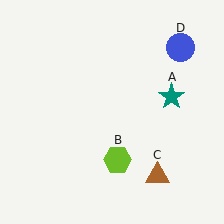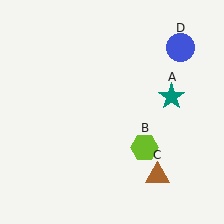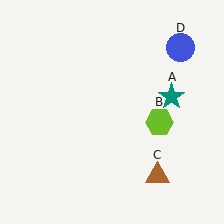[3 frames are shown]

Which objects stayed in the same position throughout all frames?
Teal star (object A) and brown triangle (object C) and blue circle (object D) remained stationary.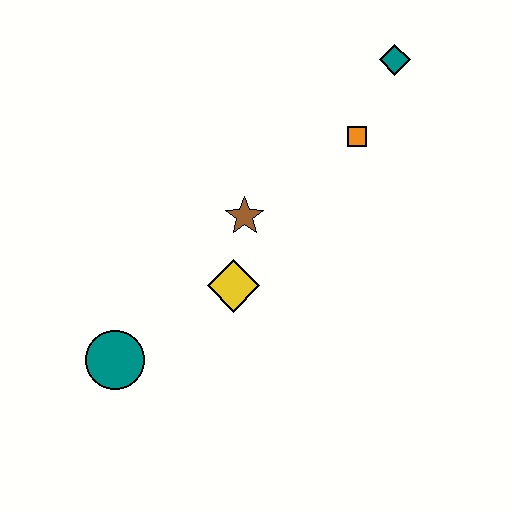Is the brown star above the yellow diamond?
Yes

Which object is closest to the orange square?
The teal diamond is closest to the orange square.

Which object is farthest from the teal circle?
The teal diamond is farthest from the teal circle.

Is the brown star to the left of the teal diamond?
Yes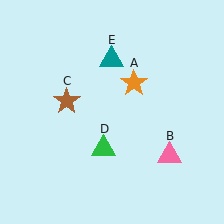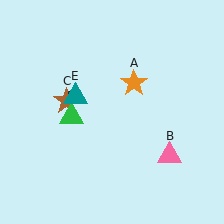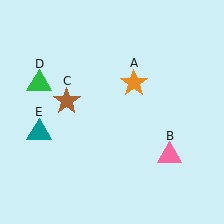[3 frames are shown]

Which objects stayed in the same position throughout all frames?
Orange star (object A) and pink triangle (object B) and brown star (object C) remained stationary.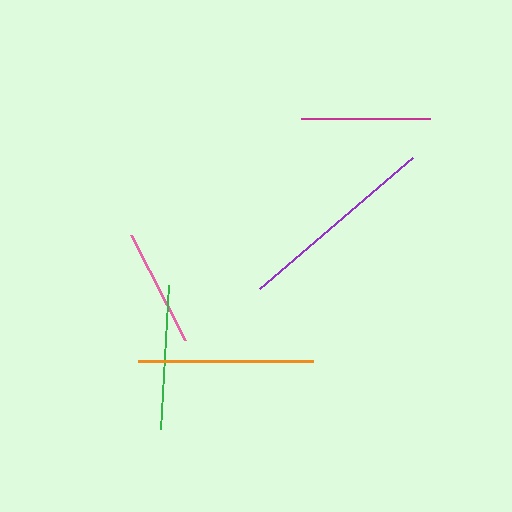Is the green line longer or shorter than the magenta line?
The green line is longer than the magenta line.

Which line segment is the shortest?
The pink line is the shortest at approximately 118 pixels.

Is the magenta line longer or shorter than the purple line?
The purple line is longer than the magenta line.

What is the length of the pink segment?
The pink segment is approximately 118 pixels long.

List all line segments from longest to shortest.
From longest to shortest: purple, orange, green, magenta, pink.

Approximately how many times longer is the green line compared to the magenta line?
The green line is approximately 1.1 times the length of the magenta line.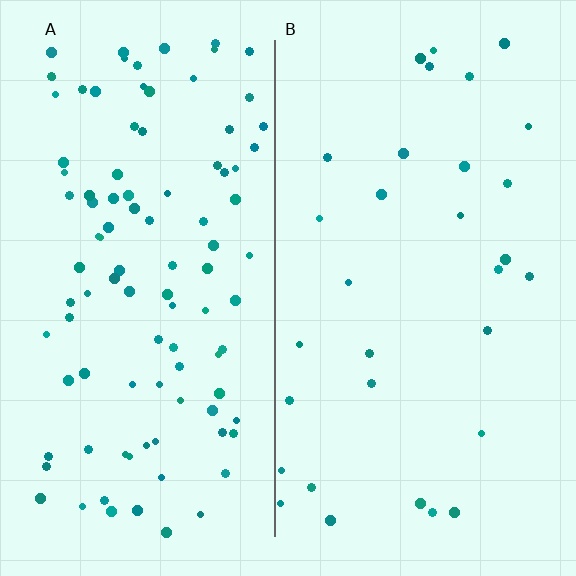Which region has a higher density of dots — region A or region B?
A (the left).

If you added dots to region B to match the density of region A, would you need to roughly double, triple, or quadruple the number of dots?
Approximately triple.